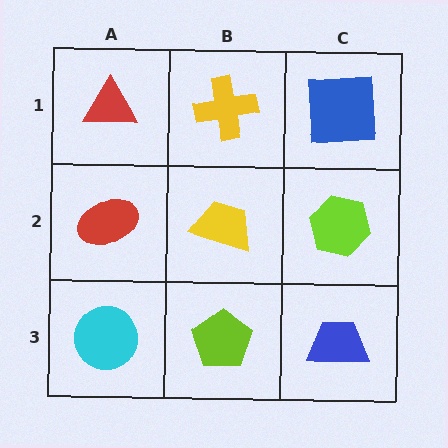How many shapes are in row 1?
3 shapes.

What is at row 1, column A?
A red triangle.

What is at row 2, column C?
A lime hexagon.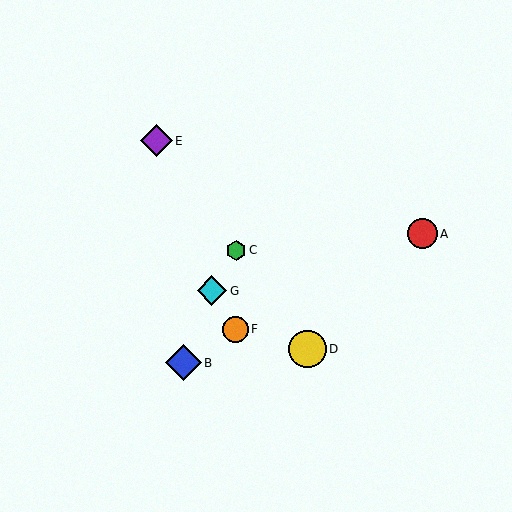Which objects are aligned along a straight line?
Objects C, D, E are aligned along a straight line.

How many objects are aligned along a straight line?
3 objects (C, D, E) are aligned along a straight line.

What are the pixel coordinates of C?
Object C is at (236, 251).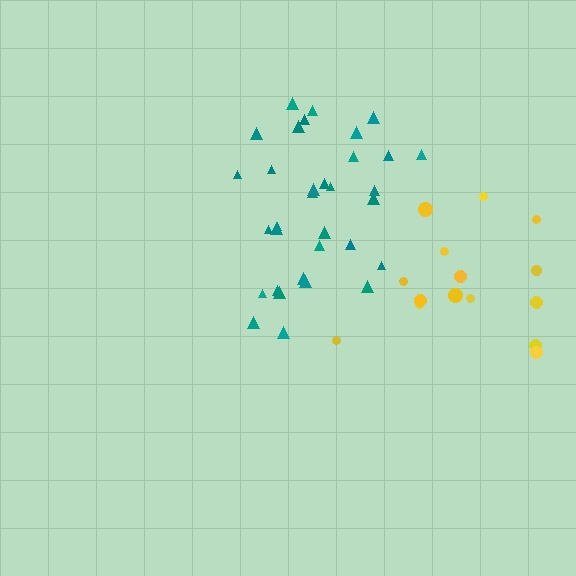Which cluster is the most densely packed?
Teal.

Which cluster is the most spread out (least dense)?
Yellow.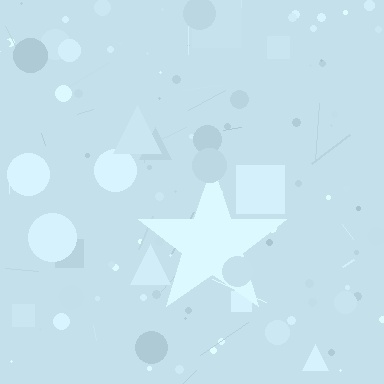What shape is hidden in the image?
A star is hidden in the image.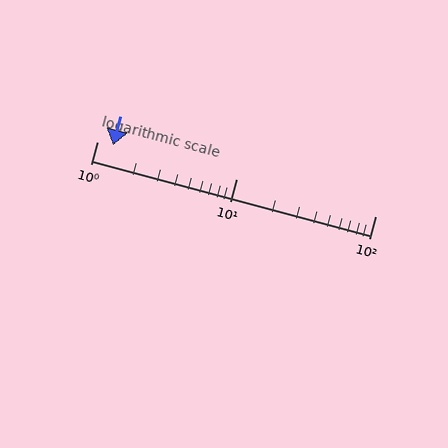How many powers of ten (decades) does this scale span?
The scale spans 2 decades, from 1 to 100.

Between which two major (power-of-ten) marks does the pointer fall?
The pointer is between 1 and 10.